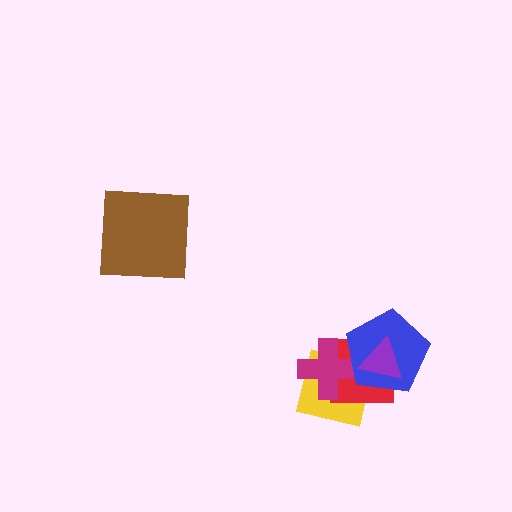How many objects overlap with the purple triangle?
2 objects overlap with the purple triangle.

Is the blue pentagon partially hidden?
Yes, it is partially covered by another shape.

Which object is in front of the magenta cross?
The blue pentagon is in front of the magenta cross.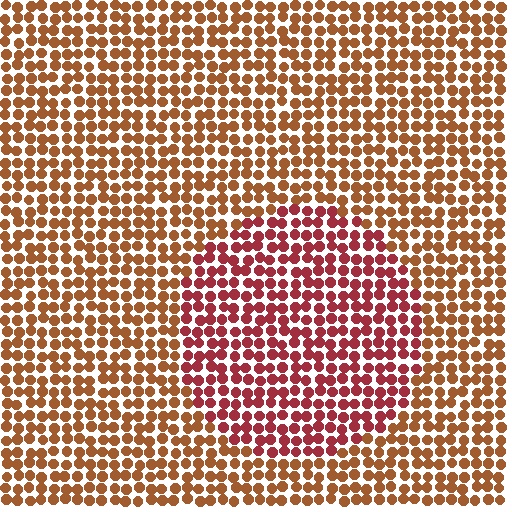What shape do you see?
I see a circle.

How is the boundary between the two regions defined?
The boundary is defined purely by a slight shift in hue (about 32 degrees). Spacing, size, and orientation are identical on both sides.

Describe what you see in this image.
The image is filled with small brown elements in a uniform arrangement. A circle-shaped region is visible where the elements are tinted to a slightly different hue, forming a subtle color boundary.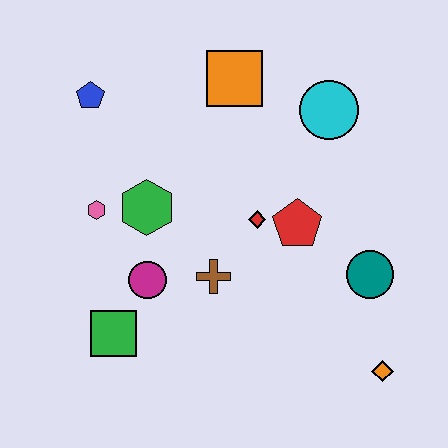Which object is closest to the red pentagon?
The red diamond is closest to the red pentagon.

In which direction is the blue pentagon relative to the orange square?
The blue pentagon is to the left of the orange square.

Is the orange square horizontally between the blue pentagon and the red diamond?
Yes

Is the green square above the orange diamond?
Yes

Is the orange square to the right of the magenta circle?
Yes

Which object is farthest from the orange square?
The orange diamond is farthest from the orange square.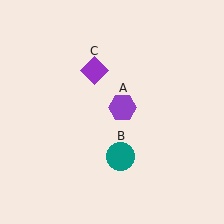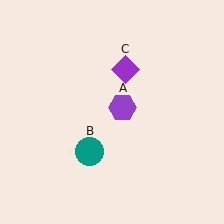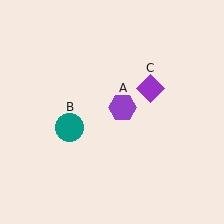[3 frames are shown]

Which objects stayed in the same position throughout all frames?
Purple hexagon (object A) remained stationary.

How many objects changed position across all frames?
2 objects changed position: teal circle (object B), purple diamond (object C).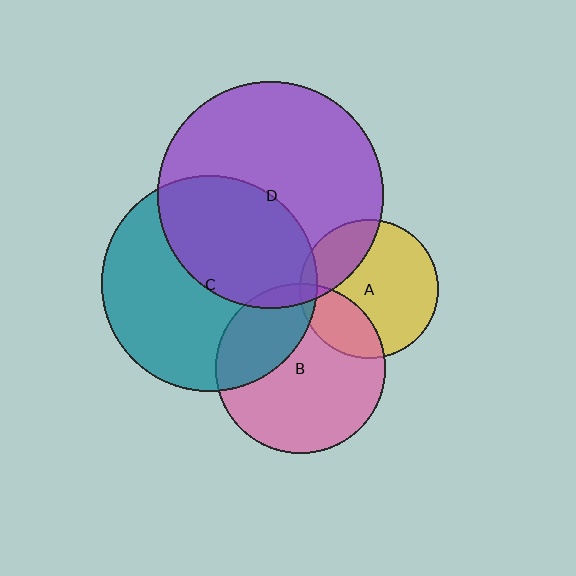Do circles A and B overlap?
Yes.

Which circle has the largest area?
Circle D (purple).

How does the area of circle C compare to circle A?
Approximately 2.4 times.